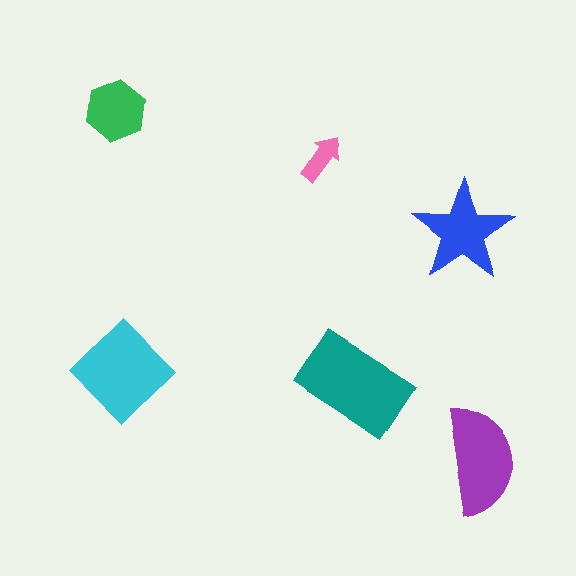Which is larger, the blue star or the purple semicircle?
The purple semicircle.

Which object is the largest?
The teal rectangle.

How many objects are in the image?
There are 6 objects in the image.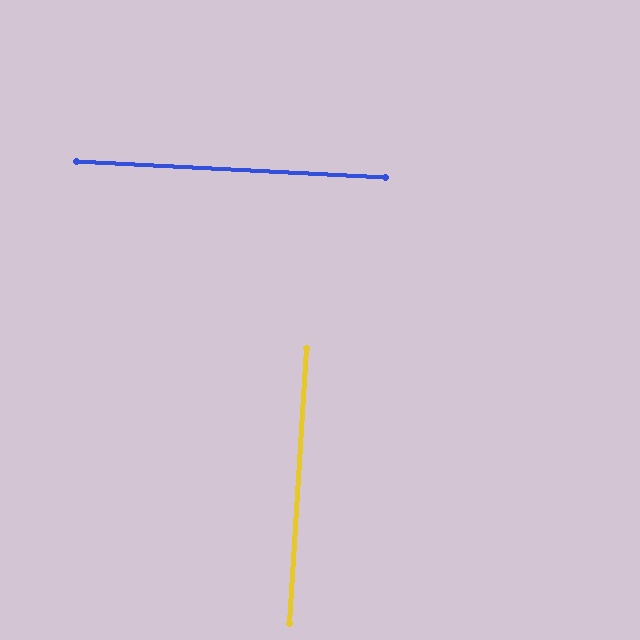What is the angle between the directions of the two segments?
Approximately 89 degrees.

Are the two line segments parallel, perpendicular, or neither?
Perpendicular — they meet at approximately 89°.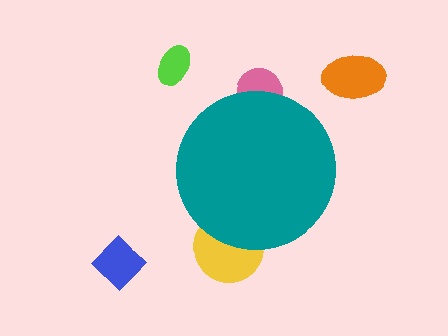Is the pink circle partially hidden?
Yes, the pink circle is partially hidden behind the teal circle.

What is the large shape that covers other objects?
A teal circle.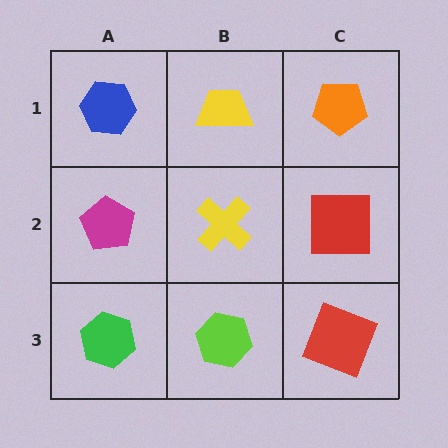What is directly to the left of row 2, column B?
A magenta pentagon.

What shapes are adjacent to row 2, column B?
A yellow trapezoid (row 1, column B), a lime hexagon (row 3, column B), a magenta pentagon (row 2, column A), a red square (row 2, column C).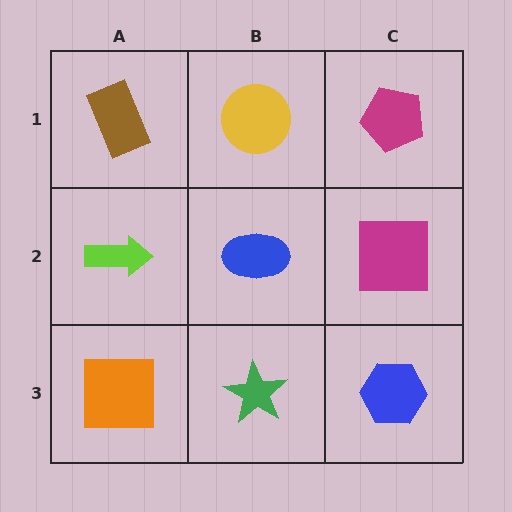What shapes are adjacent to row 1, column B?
A blue ellipse (row 2, column B), a brown rectangle (row 1, column A), a magenta pentagon (row 1, column C).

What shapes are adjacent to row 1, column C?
A magenta square (row 2, column C), a yellow circle (row 1, column B).